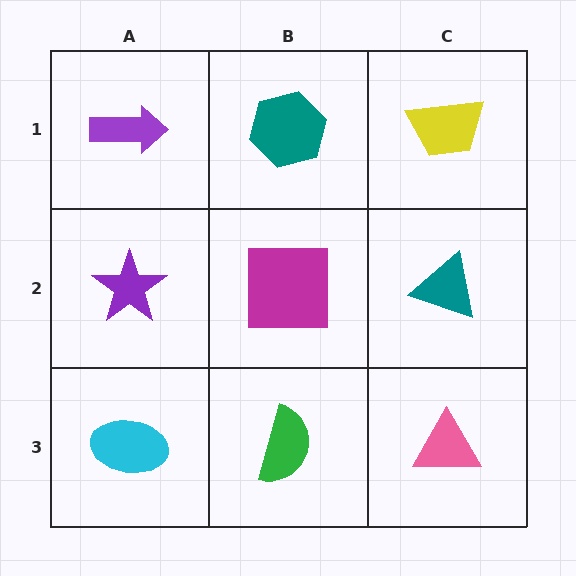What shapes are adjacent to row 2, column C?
A yellow trapezoid (row 1, column C), a pink triangle (row 3, column C), a magenta square (row 2, column B).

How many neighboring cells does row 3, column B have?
3.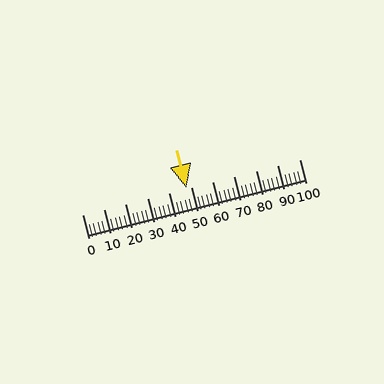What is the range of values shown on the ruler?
The ruler shows values from 0 to 100.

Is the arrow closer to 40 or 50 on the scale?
The arrow is closer to 50.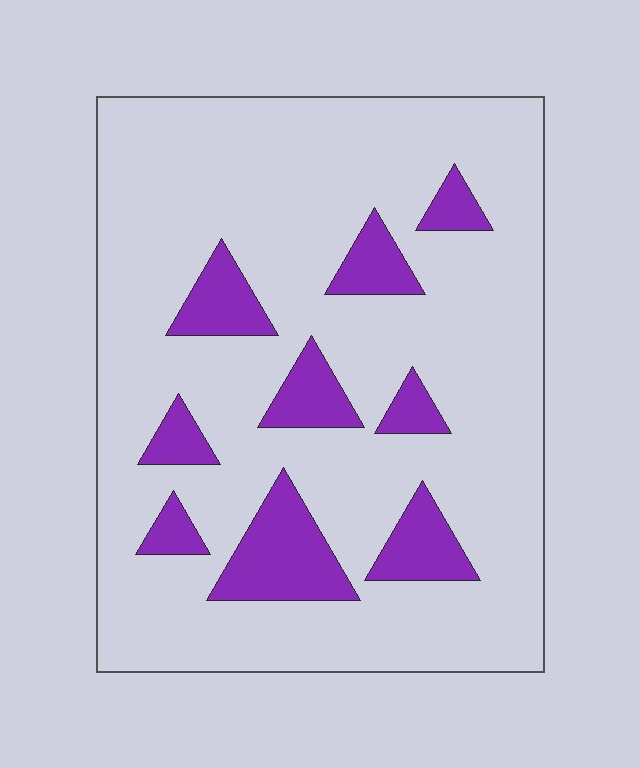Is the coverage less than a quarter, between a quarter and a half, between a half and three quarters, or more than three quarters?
Less than a quarter.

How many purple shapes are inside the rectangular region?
9.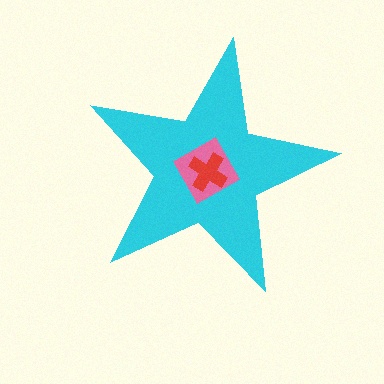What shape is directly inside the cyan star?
The pink diamond.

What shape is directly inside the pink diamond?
The red cross.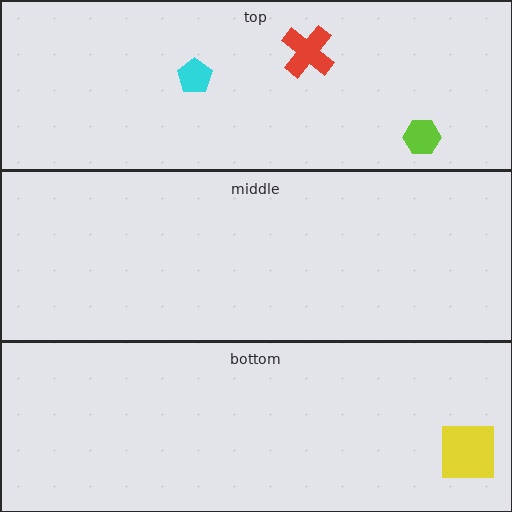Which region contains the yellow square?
The bottom region.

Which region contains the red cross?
The top region.